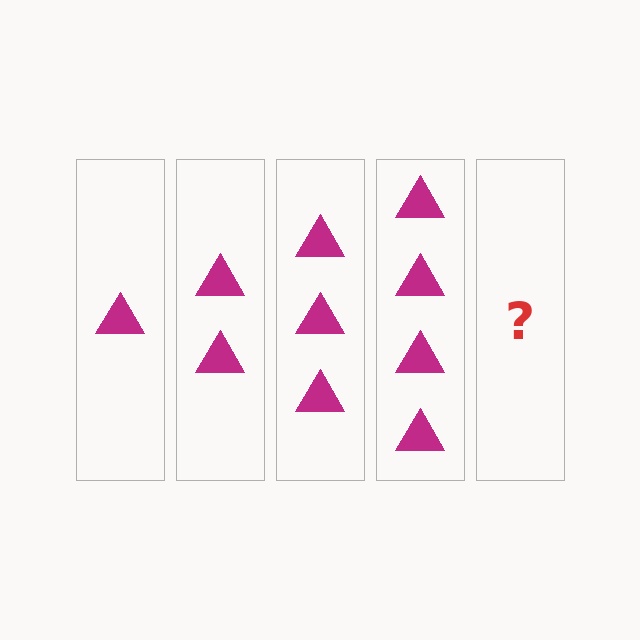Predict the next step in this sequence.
The next step is 5 triangles.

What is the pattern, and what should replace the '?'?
The pattern is that each step adds one more triangle. The '?' should be 5 triangles.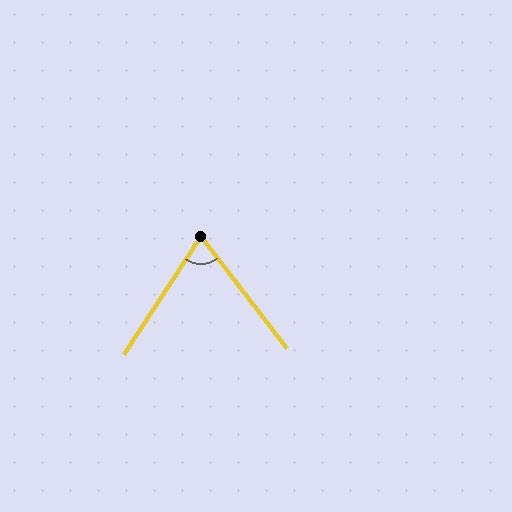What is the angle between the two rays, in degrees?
Approximately 70 degrees.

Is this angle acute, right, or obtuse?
It is acute.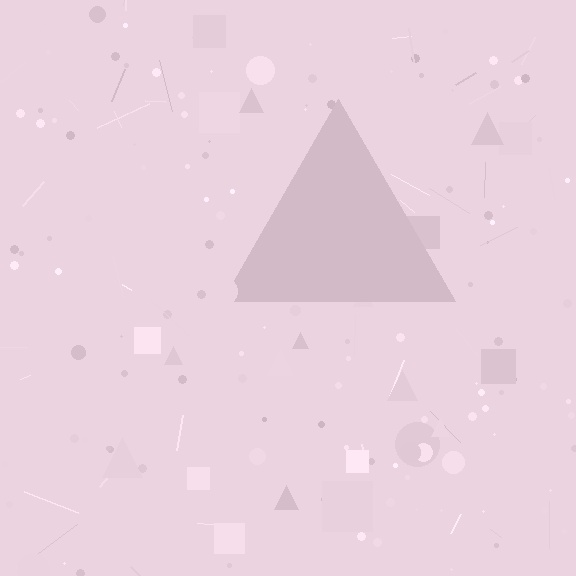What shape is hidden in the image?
A triangle is hidden in the image.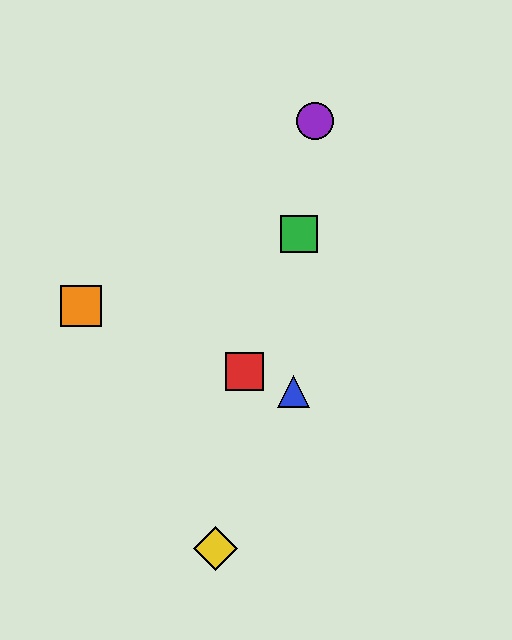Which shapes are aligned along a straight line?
The red square, the blue triangle, the orange square are aligned along a straight line.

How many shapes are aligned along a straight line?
3 shapes (the red square, the blue triangle, the orange square) are aligned along a straight line.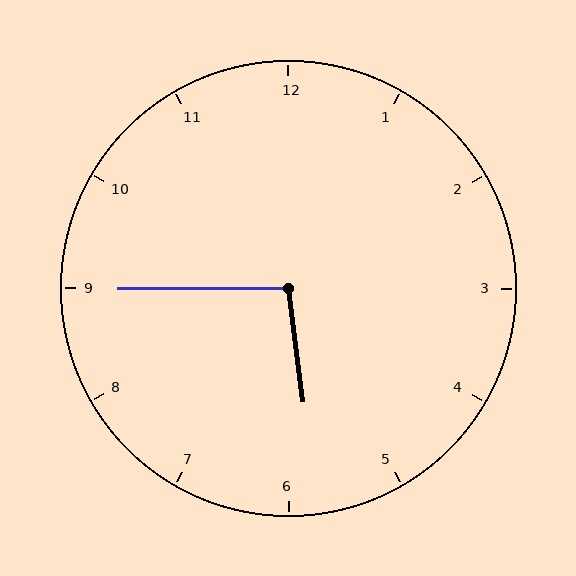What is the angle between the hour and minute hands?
Approximately 98 degrees.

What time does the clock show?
5:45.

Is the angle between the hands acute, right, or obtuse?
It is obtuse.